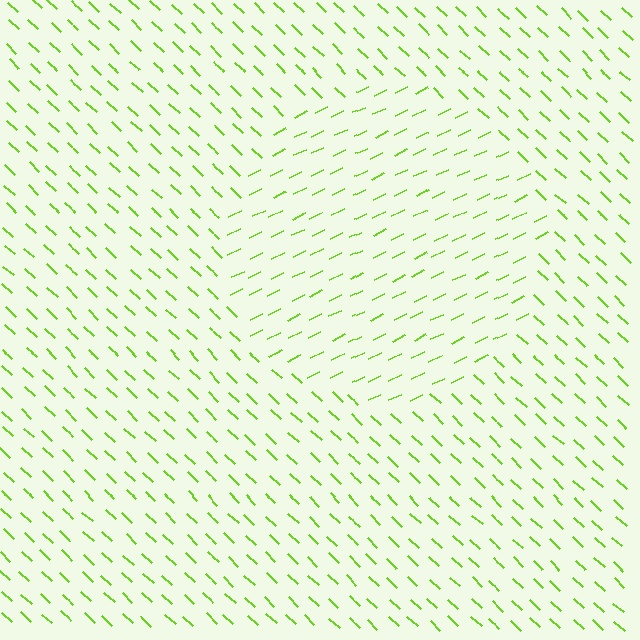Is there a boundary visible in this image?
Yes, there is a texture boundary formed by a change in line orientation.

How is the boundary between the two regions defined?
The boundary is defined purely by a change in line orientation (approximately 69 degrees difference). All lines are the same color and thickness.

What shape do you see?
I see a circle.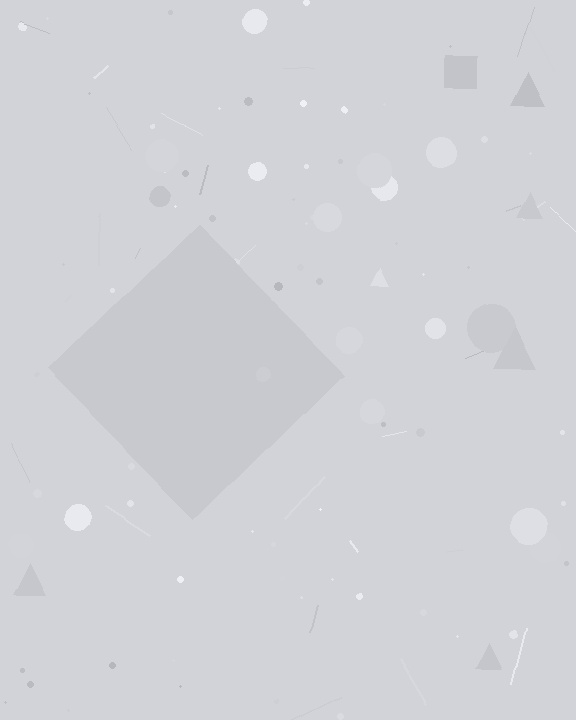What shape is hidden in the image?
A diamond is hidden in the image.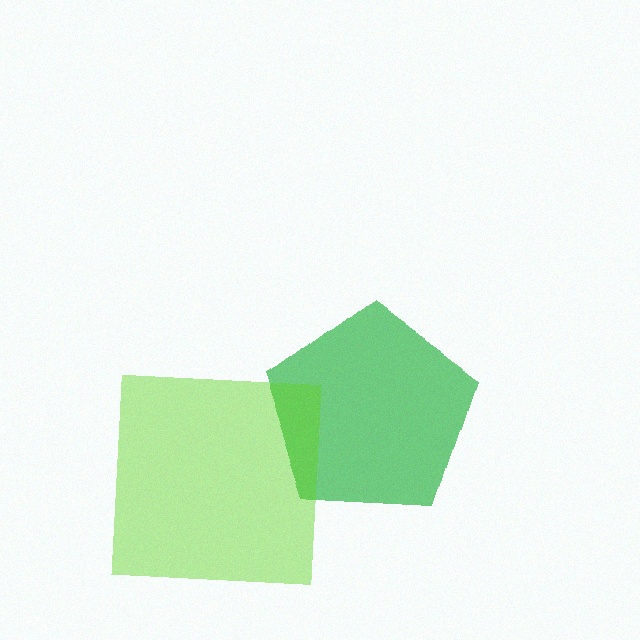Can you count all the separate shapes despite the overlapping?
Yes, there are 2 separate shapes.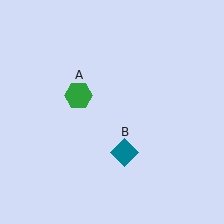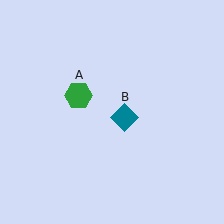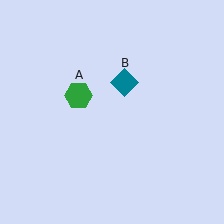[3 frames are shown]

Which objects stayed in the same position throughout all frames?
Green hexagon (object A) remained stationary.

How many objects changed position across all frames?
1 object changed position: teal diamond (object B).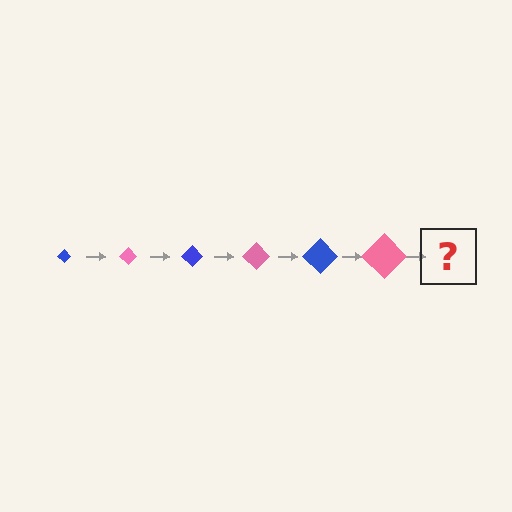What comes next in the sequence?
The next element should be a blue diamond, larger than the previous one.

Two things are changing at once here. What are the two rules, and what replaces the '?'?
The two rules are that the diamond grows larger each step and the color cycles through blue and pink. The '?' should be a blue diamond, larger than the previous one.